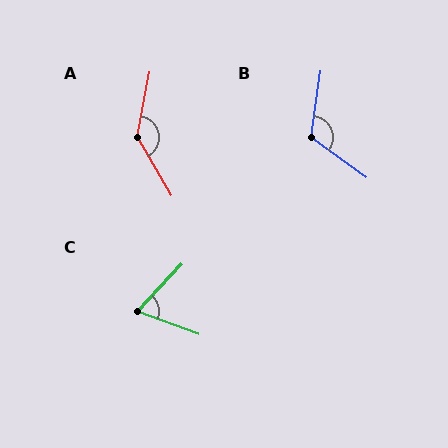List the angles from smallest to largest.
C (67°), B (118°), A (139°).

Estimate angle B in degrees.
Approximately 118 degrees.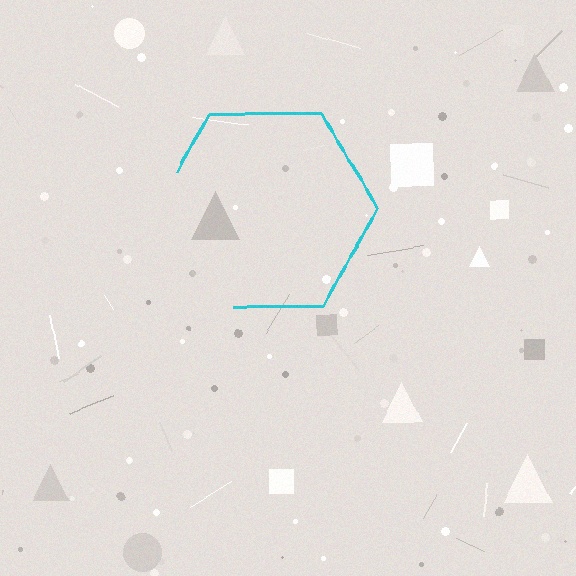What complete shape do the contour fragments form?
The contour fragments form a hexagon.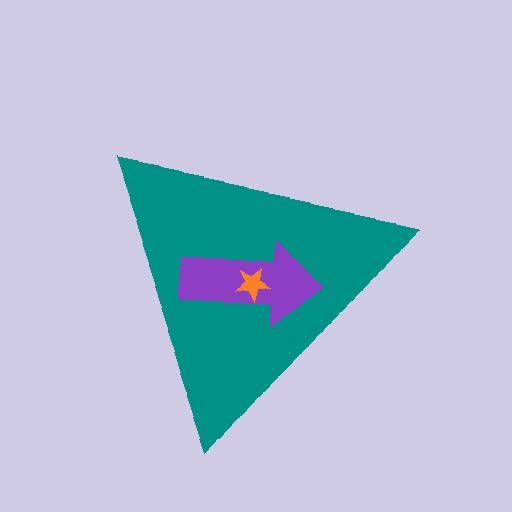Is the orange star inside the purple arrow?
Yes.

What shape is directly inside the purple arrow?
The orange star.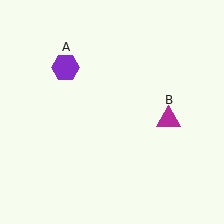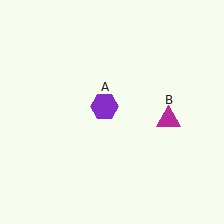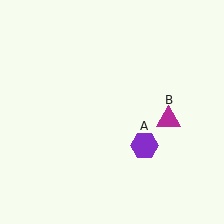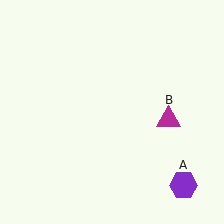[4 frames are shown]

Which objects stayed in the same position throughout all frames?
Magenta triangle (object B) remained stationary.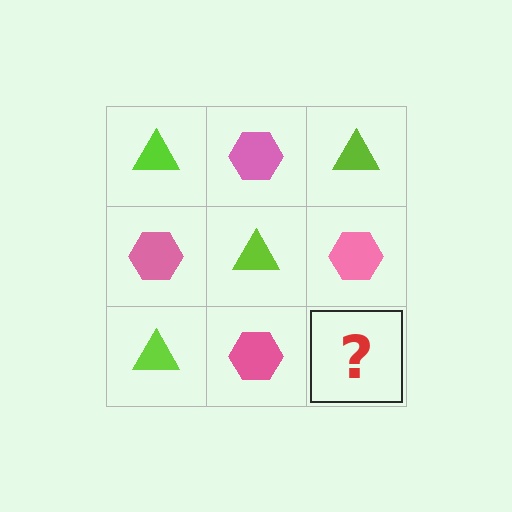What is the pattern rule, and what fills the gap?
The rule is that it alternates lime triangle and pink hexagon in a checkerboard pattern. The gap should be filled with a lime triangle.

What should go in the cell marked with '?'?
The missing cell should contain a lime triangle.